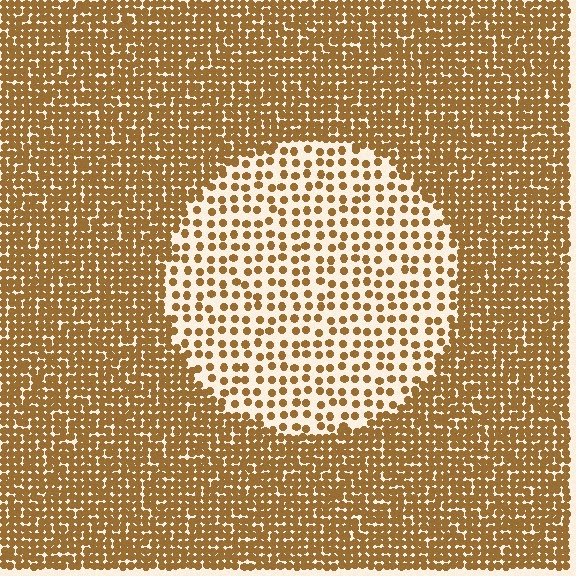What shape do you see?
I see a circle.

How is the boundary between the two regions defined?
The boundary is defined by a change in element density (approximately 2.6x ratio). All elements are the same color, size, and shape.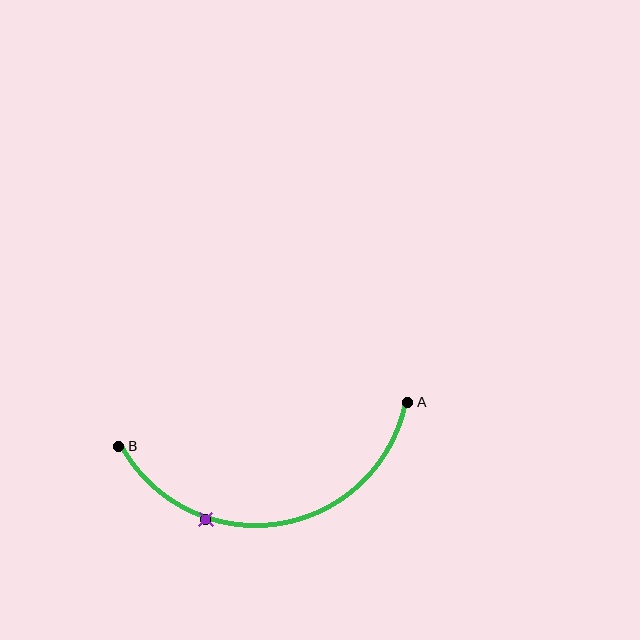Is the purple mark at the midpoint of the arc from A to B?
No. The purple mark lies on the arc but is closer to endpoint B. The arc midpoint would be at the point on the curve equidistant along the arc from both A and B.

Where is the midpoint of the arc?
The arc midpoint is the point on the curve farthest from the straight line joining A and B. It sits below that line.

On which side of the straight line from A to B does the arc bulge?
The arc bulges below the straight line connecting A and B.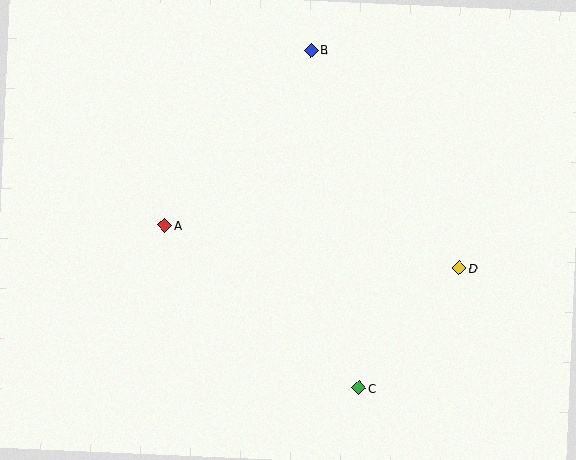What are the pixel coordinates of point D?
Point D is at (460, 268).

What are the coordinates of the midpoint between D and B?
The midpoint between D and B is at (385, 159).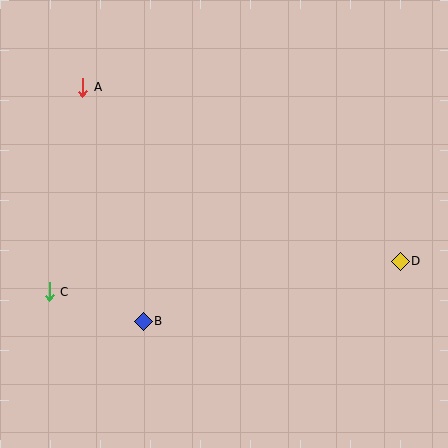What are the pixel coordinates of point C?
Point C is at (49, 292).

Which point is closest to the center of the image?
Point B at (143, 321) is closest to the center.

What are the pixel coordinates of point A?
Point A is at (83, 87).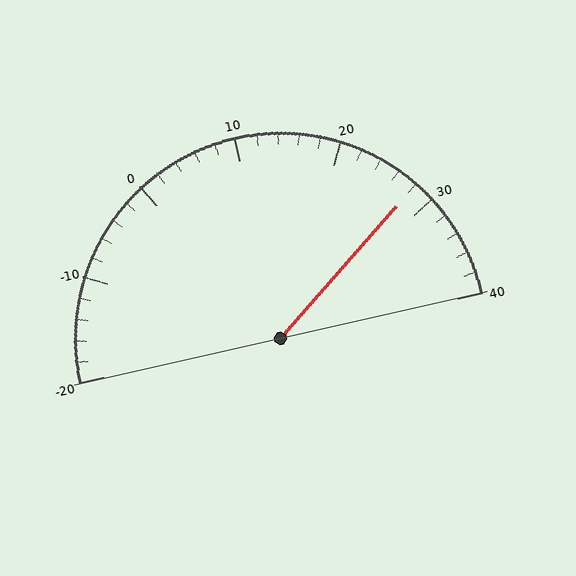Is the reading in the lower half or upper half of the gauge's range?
The reading is in the upper half of the range (-20 to 40).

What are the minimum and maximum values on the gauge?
The gauge ranges from -20 to 40.